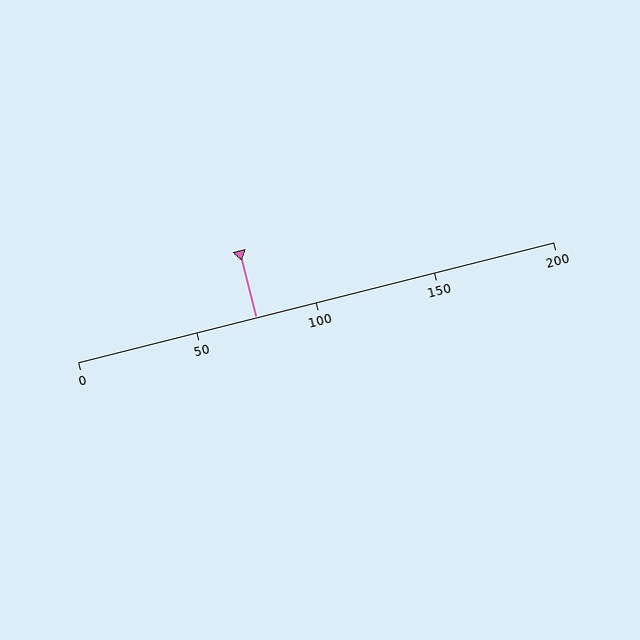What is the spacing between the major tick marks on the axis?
The major ticks are spaced 50 apart.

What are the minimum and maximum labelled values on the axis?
The axis runs from 0 to 200.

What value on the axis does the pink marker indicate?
The marker indicates approximately 75.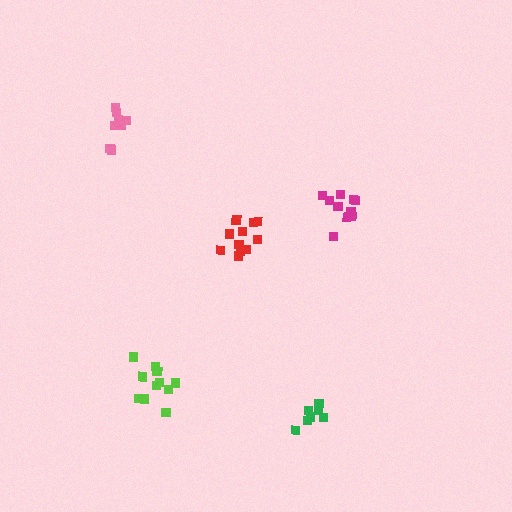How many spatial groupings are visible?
There are 5 spatial groupings.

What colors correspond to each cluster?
The clusters are colored: red, lime, green, magenta, pink.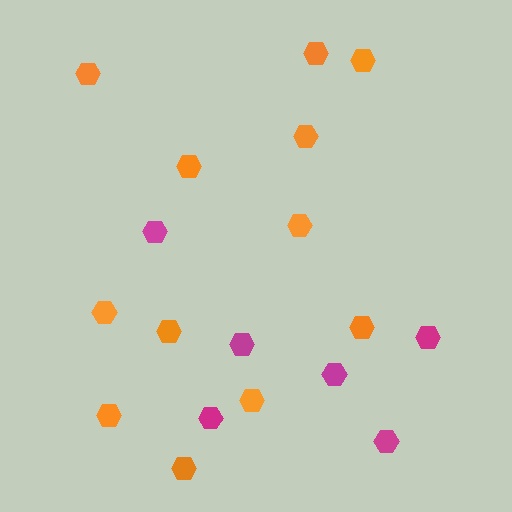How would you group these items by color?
There are 2 groups: one group of orange hexagons (12) and one group of magenta hexagons (6).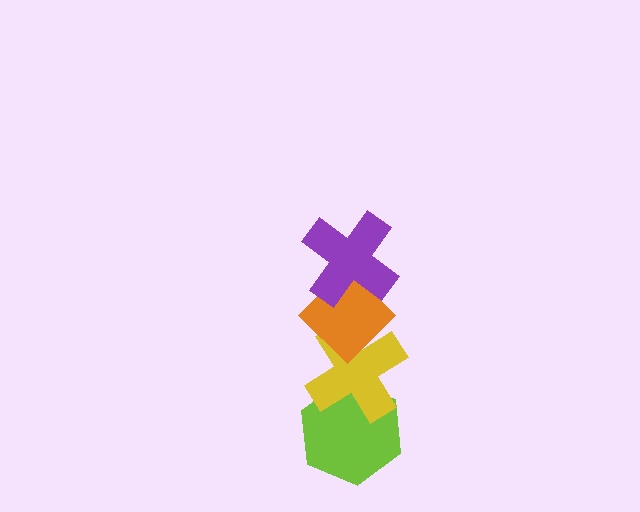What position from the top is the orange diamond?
The orange diamond is 2nd from the top.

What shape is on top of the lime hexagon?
The yellow cross is on top of the lime hexagon.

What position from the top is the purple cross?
The purple cross is 1st from the top.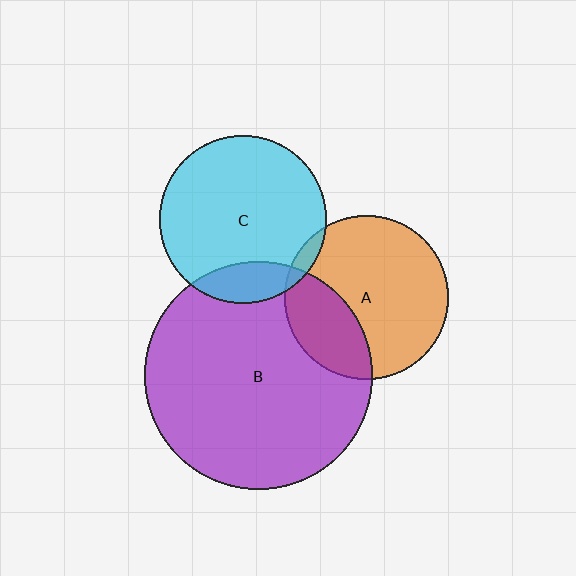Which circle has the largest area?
Circle B (purple).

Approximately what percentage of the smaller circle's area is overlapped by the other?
Approximately 5%.